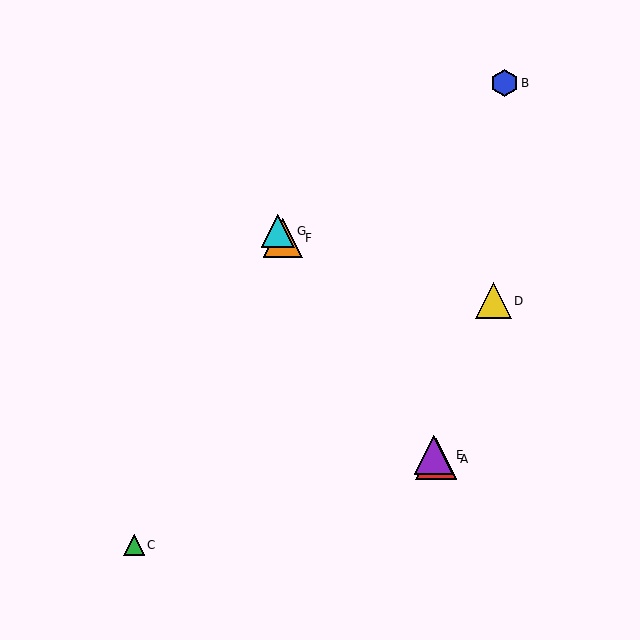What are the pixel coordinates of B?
Object B is at (504, 83).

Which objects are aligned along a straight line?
Objects A, E, F, G are aligned along a straight line.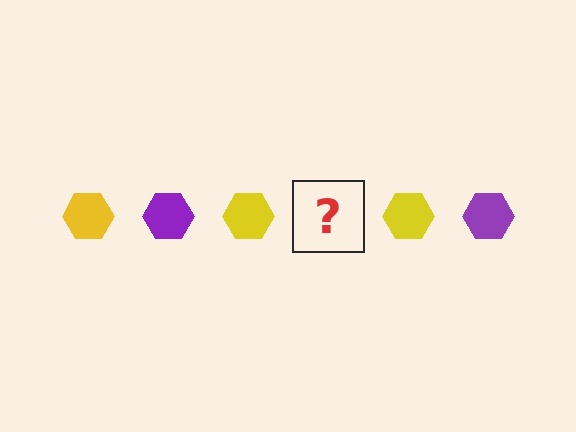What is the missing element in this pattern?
The missing element is a purple hexagon.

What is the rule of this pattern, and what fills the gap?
The rule is that the pattern cycles through yellow, purple hexagons. The gap should be filled with a purple hexagon.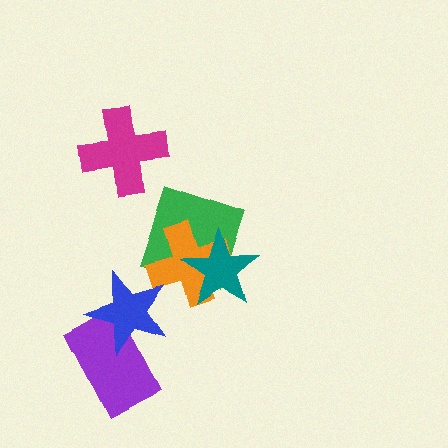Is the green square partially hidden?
Yes, it is partially covered by another shape.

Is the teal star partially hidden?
No, no other shape covers it.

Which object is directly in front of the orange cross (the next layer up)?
The teal star is directly in front of the orange cross.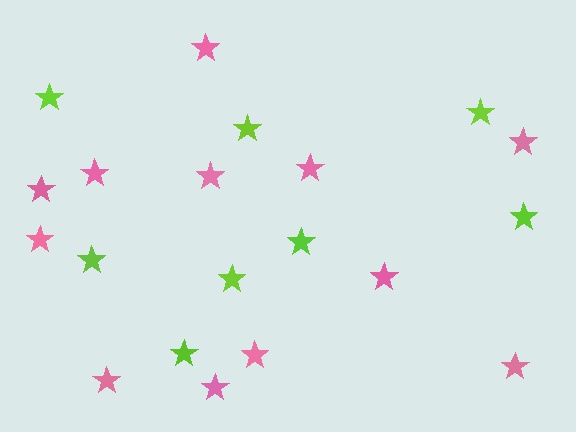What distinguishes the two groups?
There are 2 groups: one group of pink stars (12) and one group of lime stars (8).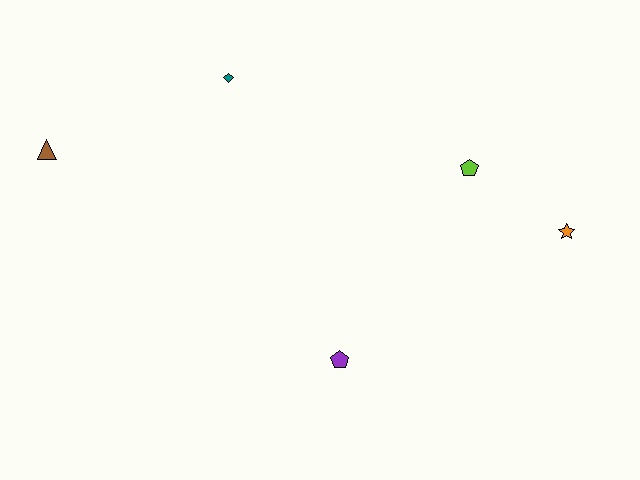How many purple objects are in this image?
There is 1 purple object.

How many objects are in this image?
There are 5 objects.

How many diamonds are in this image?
There is 1 diamond.